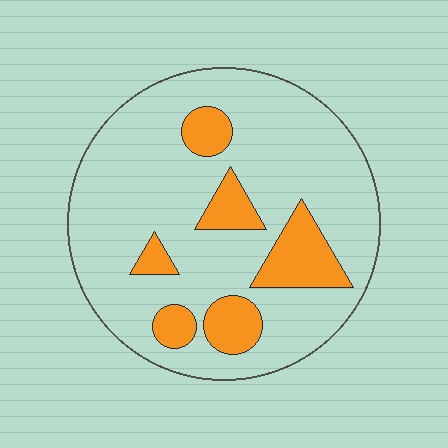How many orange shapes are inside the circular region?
6.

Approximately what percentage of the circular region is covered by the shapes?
Approximately 20%.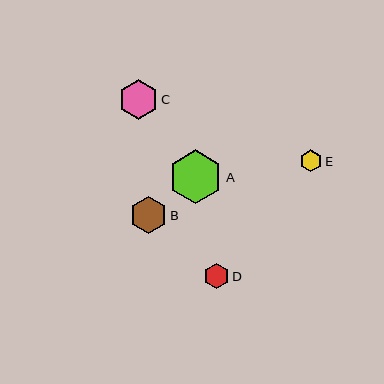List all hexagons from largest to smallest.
From largest to smallest: A, C, B, D, E.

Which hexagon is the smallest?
Hexagon E is the smallest with a size of approximately 22 pixels.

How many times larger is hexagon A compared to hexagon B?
Hexagon A is approximately 1.5 times the size of hexagon B.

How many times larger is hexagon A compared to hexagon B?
Hexagon A is approximately 1.5 times the size of hexagon B.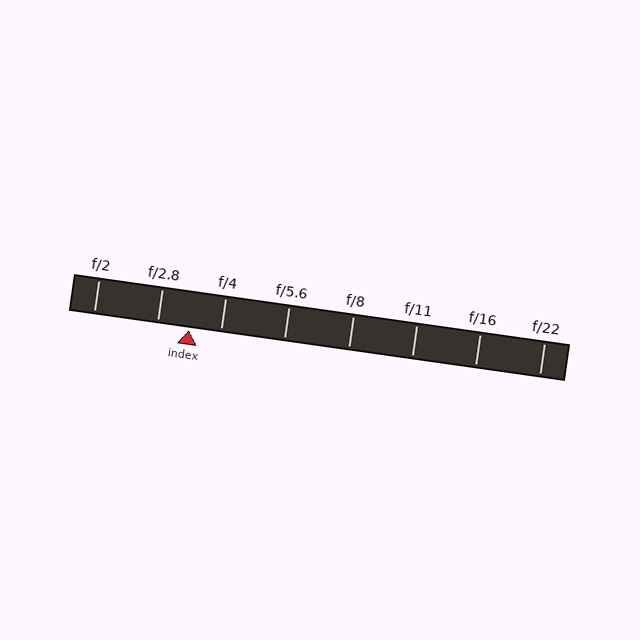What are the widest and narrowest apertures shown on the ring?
The widest aperture shown is f/2 and the narrowest is f/22.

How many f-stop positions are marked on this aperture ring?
There are 8 f-stop positions marked.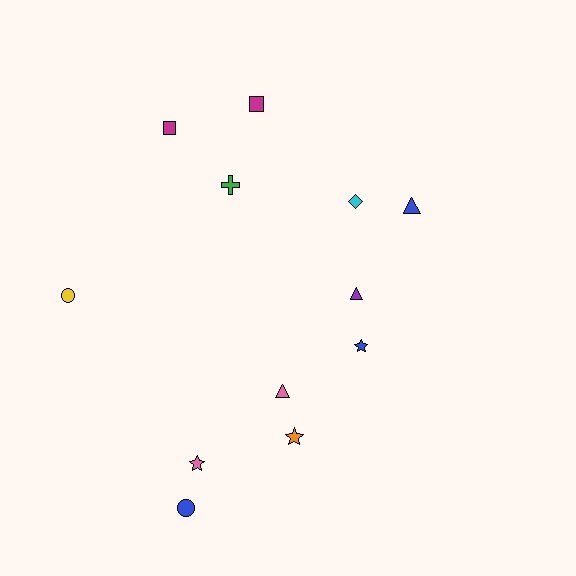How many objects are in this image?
There are 12 objects.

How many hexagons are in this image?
There are no hexagons.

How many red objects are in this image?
There are no red objects.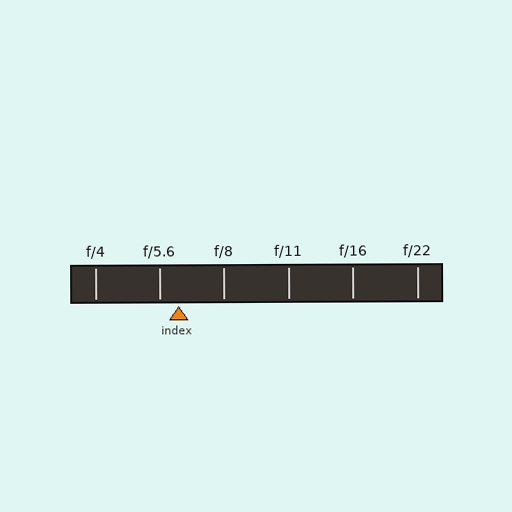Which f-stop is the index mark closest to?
The index mark is closest to f/5.6.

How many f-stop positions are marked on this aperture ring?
There are 6 f-stop positions marked.